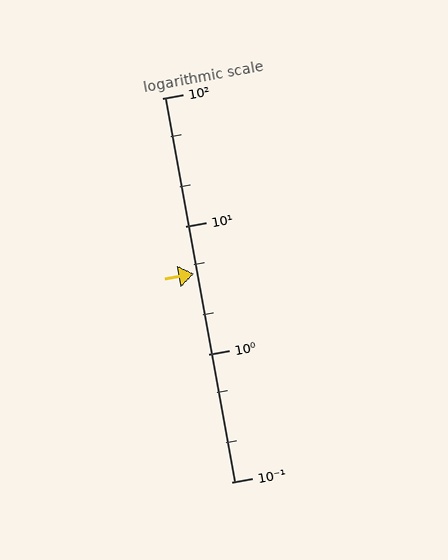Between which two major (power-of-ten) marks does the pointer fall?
The pointer is between 1 and 10.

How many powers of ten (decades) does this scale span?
The scale spans 3 decades, from 0.1 to 100.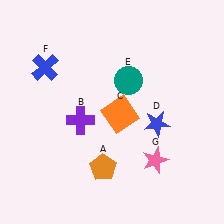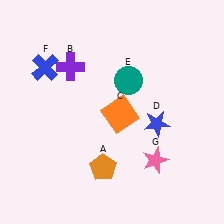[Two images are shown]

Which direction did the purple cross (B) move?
The purple cross (B) moved up.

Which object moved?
The purple cross (B) moved up.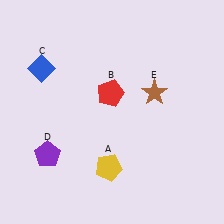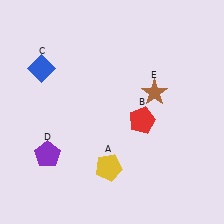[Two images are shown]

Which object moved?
The red pentagon (B) moved right.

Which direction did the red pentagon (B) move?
The red pentagon (B) moved right.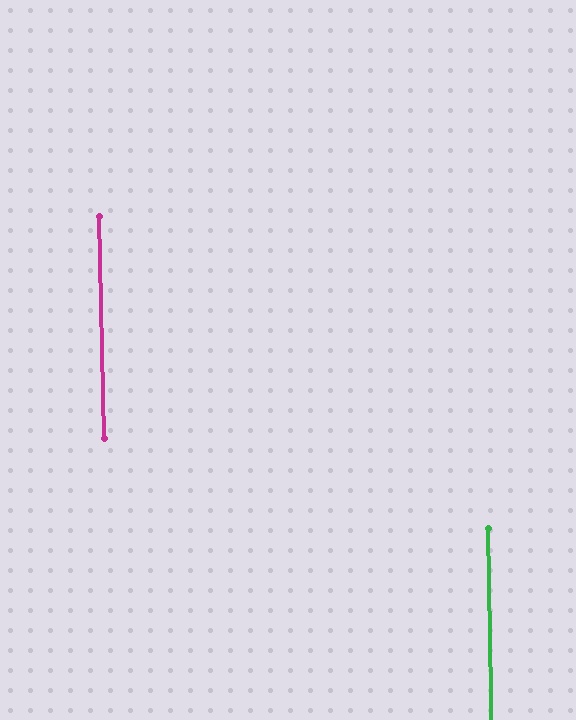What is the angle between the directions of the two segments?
Approximately 0 degrees.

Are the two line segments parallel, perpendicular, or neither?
Parallel — their directions differ by only 0.2°.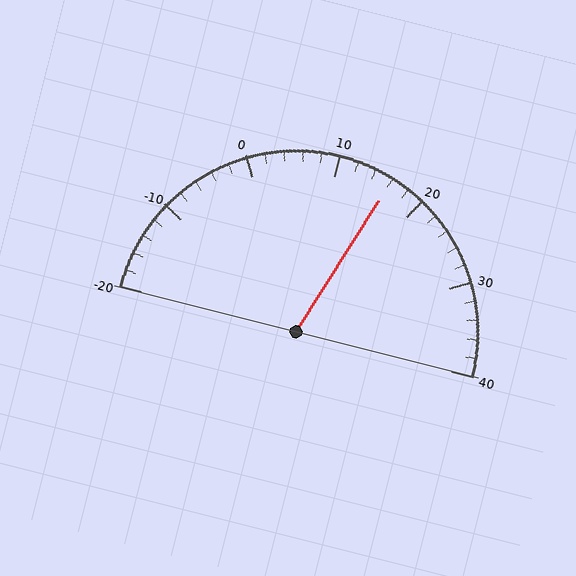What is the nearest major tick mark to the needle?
The nearest major tick mark is 20.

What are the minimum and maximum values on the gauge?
The gauge ranges from -20 to 40.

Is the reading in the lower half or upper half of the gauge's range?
The reading is in the upper half of the range (-20 to 40).